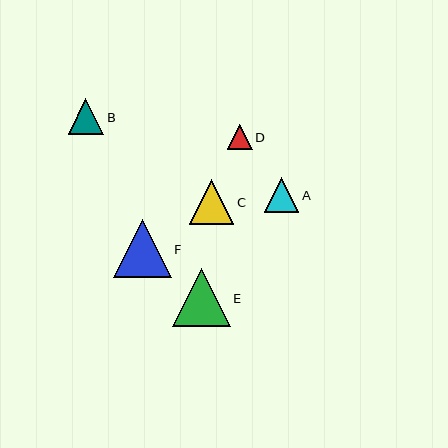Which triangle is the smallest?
Triangle D is the smallest with a size of approximately 25 pixels.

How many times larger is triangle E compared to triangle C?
Triangle E is approximately 1.3 times the size of triangle C.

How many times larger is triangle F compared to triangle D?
Triangle F is approximately 2.3 times the size of triangle D.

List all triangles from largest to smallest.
From largest to smallest: E, F, C, B, A, D.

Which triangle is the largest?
Triangle E is the largest with a size of approximately 58 pixels.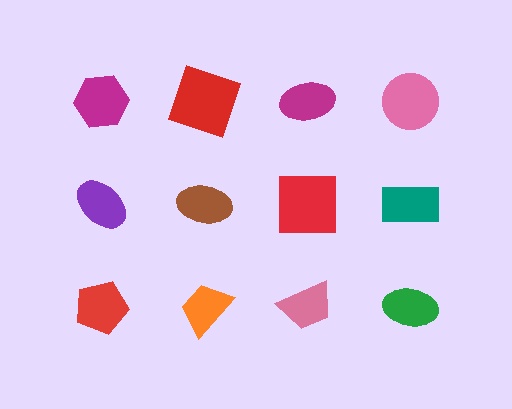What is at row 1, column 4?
A pink circle.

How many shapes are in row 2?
4 shapes.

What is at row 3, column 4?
A green ellipse.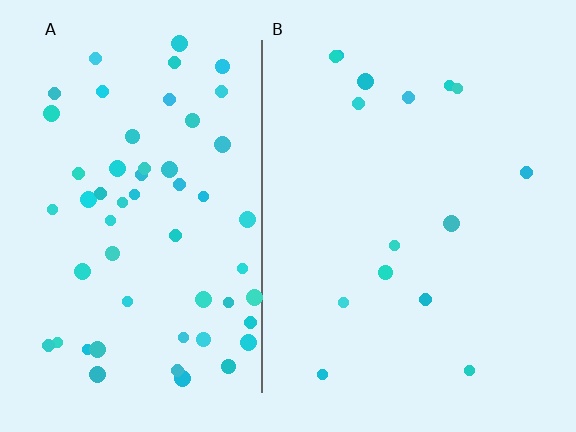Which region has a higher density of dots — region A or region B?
A (the left).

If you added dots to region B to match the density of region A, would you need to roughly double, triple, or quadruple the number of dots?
Approximately quadruple.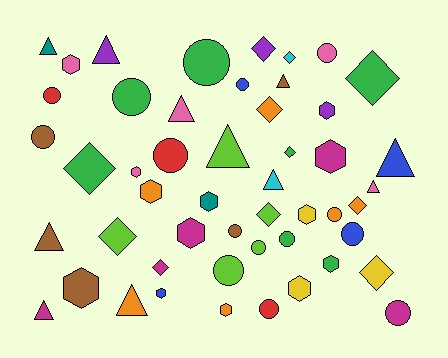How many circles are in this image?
There are 15 circles.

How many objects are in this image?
There are 50 objects.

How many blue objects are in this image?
There are 4 blue objects.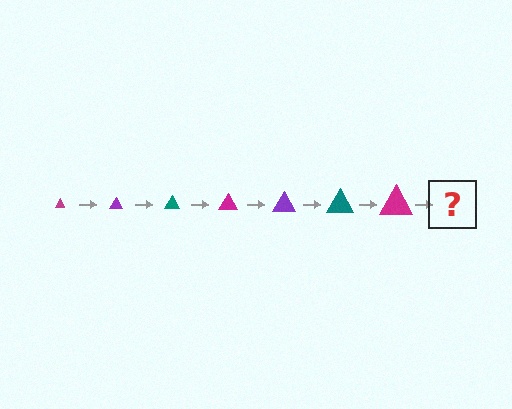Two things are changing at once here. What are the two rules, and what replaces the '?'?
The two rules are that the triangle grows larger each step and the color cycles through magenta, purple, and teal. The '?' should be a purple triangle, larger than the previous one.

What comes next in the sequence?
The next element should be a purple triangle, larger than the previous one.